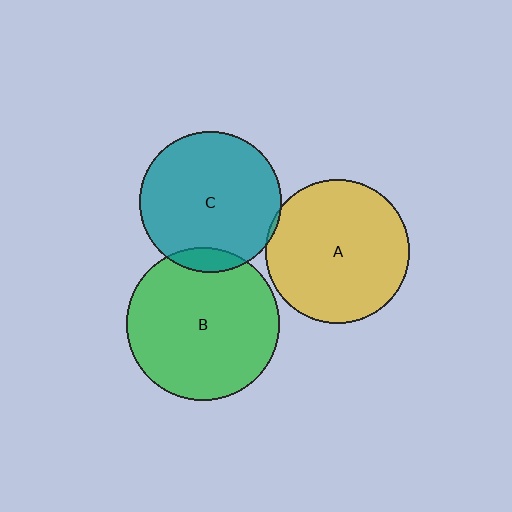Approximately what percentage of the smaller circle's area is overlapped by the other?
Approximately 10%.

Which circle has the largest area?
Circle B (green).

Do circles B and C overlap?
Yes.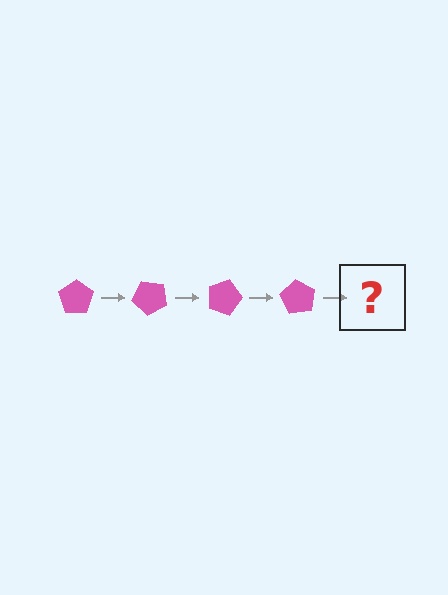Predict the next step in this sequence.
The next step is a pink pentagon rotated 180 degrees.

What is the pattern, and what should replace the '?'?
The pattern is that the pentagon rotates 45 degrees each step. The '?' should be a pink pentagon rotated 180 degrees.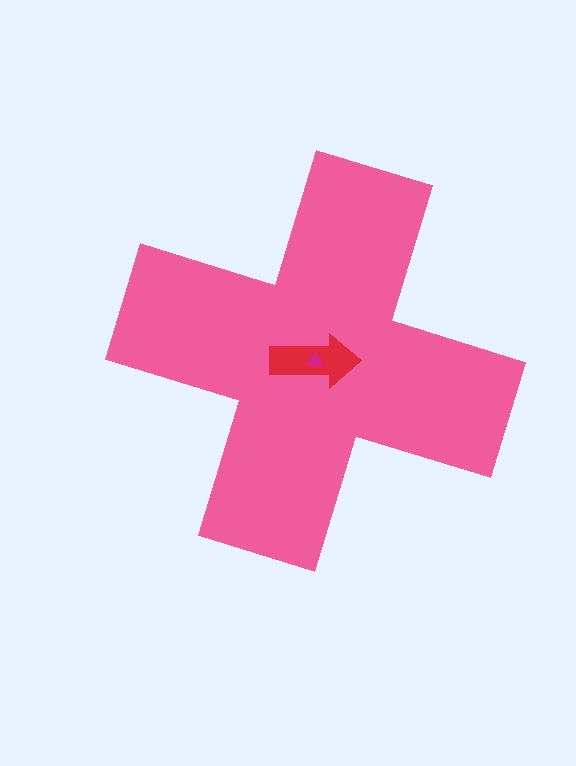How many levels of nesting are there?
3.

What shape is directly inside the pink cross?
The red arrow.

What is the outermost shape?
The pink cross.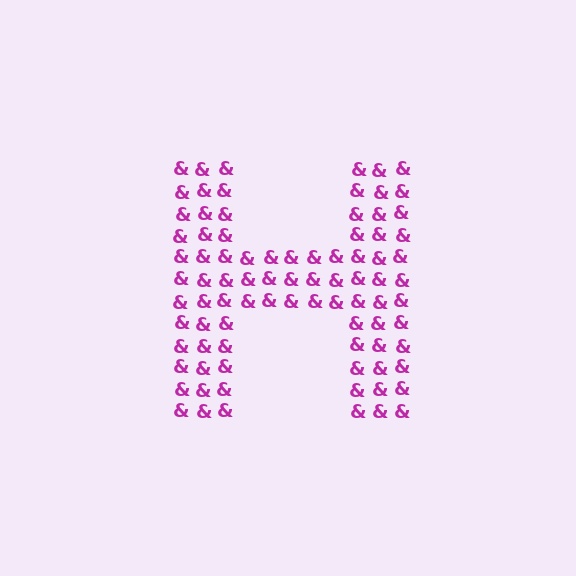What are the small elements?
The small elements are ampersands.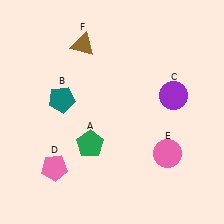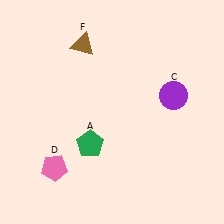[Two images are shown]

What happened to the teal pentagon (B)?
The teal pentagon (B) was removed in Image 2. It was in the top-left area of Image 1.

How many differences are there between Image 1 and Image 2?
There are 2 differences between the two images.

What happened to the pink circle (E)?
The pink circle (E) was removed in Image 2. It was in the bottom-right area of Image 1.